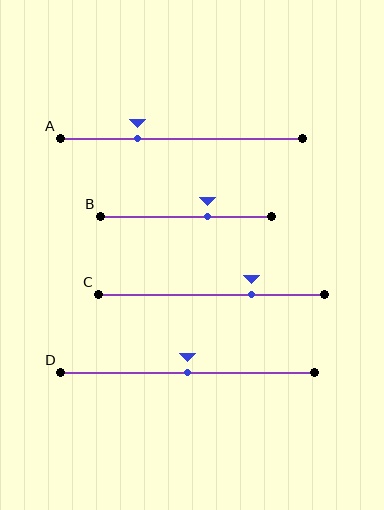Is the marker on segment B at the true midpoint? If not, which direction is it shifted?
No, the marker on segment B is shifted to the right by about 12% of the segment length.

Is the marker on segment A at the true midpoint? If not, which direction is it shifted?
No, the marker on segment A is shifted to the left by about 18% of the segment length.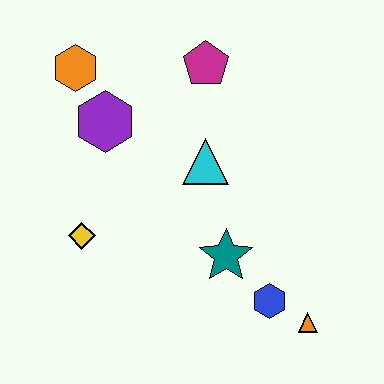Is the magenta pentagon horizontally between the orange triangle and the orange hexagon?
Yes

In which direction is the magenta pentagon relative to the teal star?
The magenta pentagon is above the teal star.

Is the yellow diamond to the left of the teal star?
Yes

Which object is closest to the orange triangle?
The blue hexagon is closest to the orange triangle.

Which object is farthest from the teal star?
The orange hexagon is farthest from the teal star.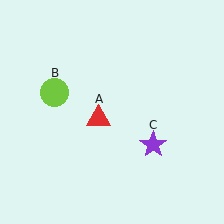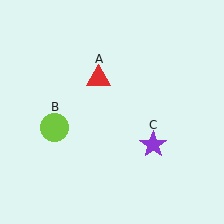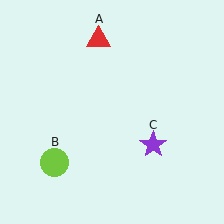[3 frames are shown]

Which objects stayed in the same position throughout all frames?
Purple star (object C) remained stationary.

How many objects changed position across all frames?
2 objects changed position: red triangle (object A), lime circle (object B).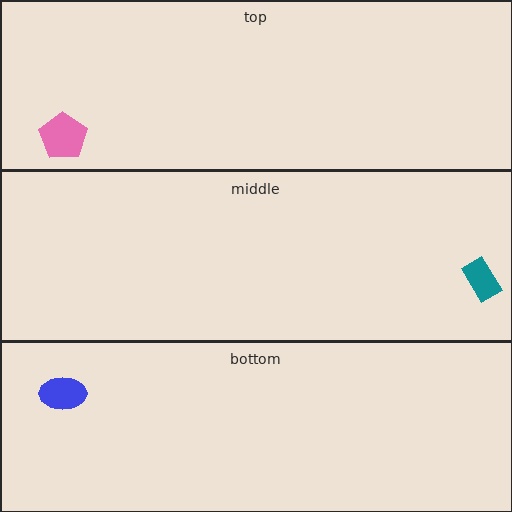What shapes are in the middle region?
The teal rectangle.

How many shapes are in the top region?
1.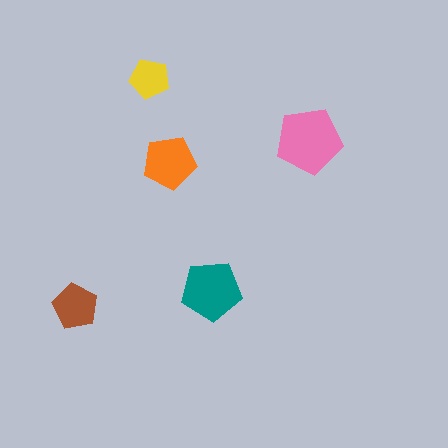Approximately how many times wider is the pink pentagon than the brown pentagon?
About 1.5 times wider.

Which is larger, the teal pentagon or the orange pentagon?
The teal one.